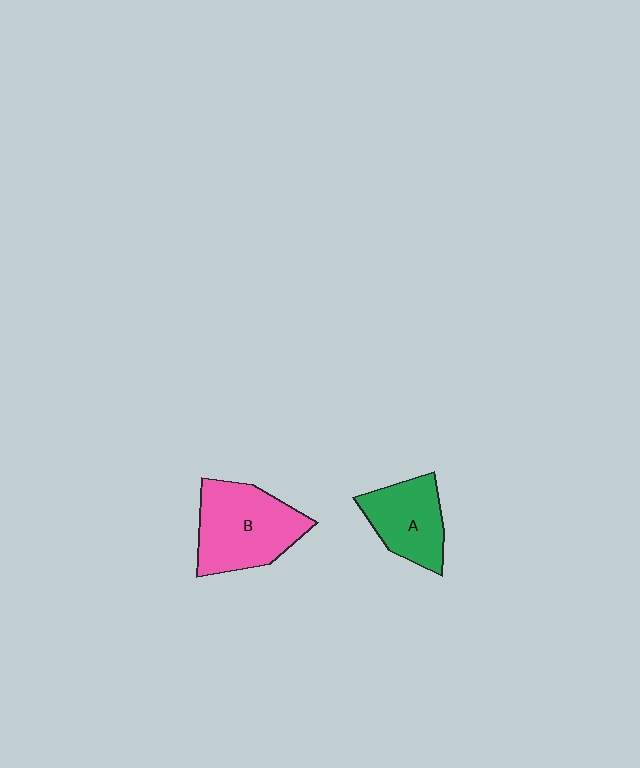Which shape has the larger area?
Shape B (pink).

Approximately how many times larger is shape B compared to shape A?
Approximately 1.4 times.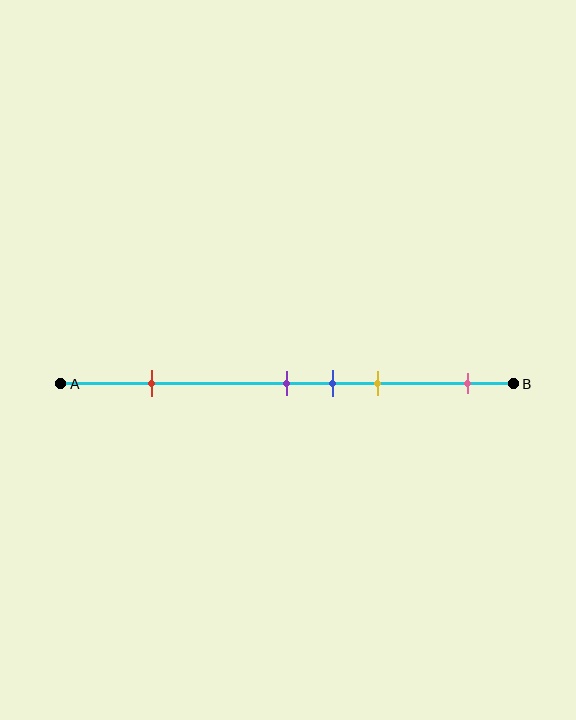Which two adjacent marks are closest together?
The purple and blue marks are the closest adjacent pair.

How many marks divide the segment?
There are 5 marks dividing the segment.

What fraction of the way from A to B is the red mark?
The red mark is approximately 20% (0.2) of the way from A to B.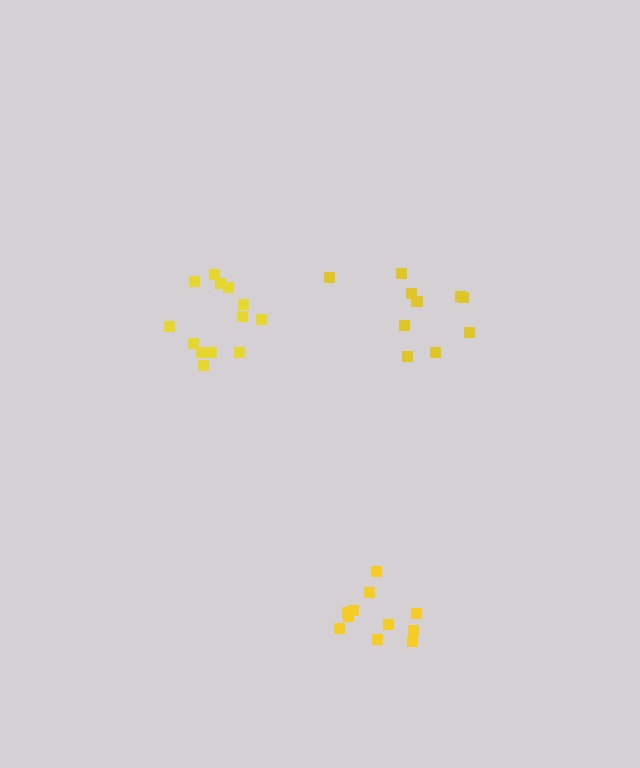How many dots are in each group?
Group 1: 11 dots, Group 2: 13 dots, Group 3: 11 dots (35 total).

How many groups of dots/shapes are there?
There are 3 groups.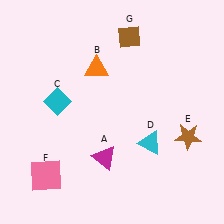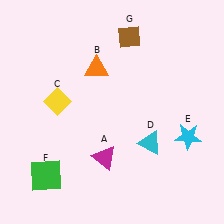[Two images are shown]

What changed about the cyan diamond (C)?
In Image 1, C is cyan. In Image 2, it changed to yellow.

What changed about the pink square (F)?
In Image 1, F is pink. In Image 2, it changed to green.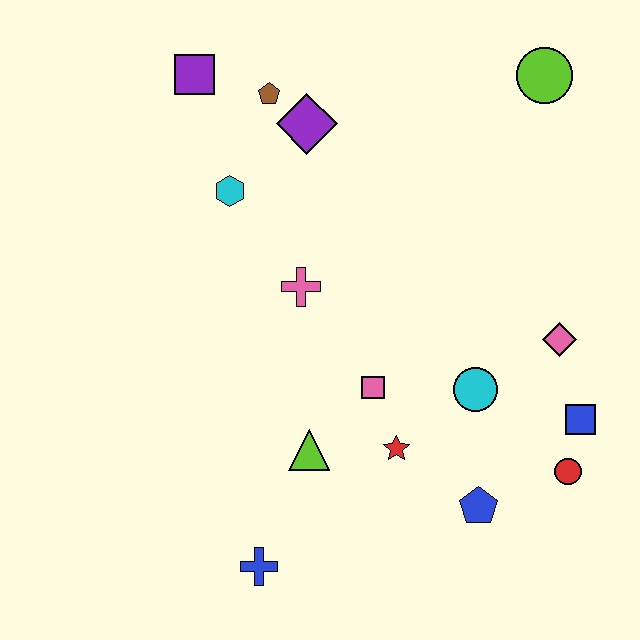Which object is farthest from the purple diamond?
The blue cross is farthest from the purple diamond.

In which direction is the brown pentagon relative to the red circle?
The brown pentagon is above the red circle.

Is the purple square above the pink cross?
Yes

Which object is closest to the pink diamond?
The blue square is closest to the pink diamond.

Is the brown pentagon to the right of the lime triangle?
No